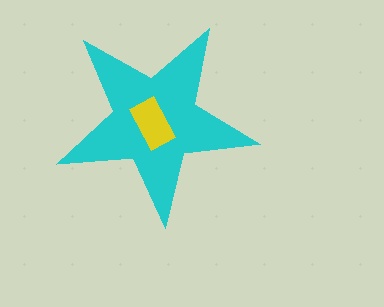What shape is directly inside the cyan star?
The yellow rectangle.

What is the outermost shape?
The cyan star.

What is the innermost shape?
The yellow rectangle.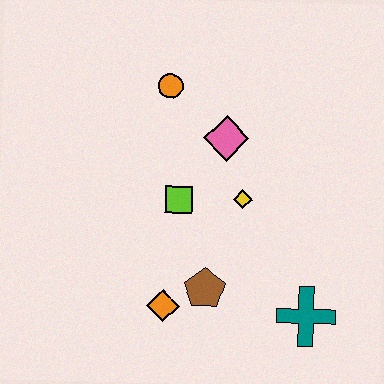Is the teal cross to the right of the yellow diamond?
Yes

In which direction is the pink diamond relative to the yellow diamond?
The pink diamond is above the yellow diamond.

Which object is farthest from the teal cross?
The orange circle is farthest from the teal cross.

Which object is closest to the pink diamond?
The yellow diamond is closest to the pink diamond.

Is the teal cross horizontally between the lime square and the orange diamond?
No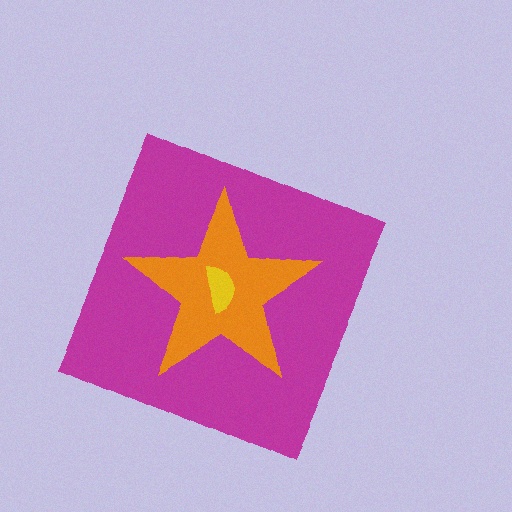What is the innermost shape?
The yellow semicircle.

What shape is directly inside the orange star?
The yellow semicircle.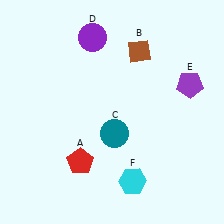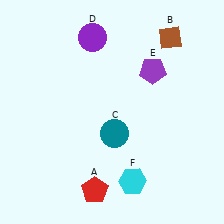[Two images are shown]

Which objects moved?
The objects that moved are: the red pentagon (A), the brown diamond (B), the purple pentagon (E).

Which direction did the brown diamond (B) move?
The brown diamond (B) moved right.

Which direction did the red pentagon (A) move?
The red pentagon (A) moved down.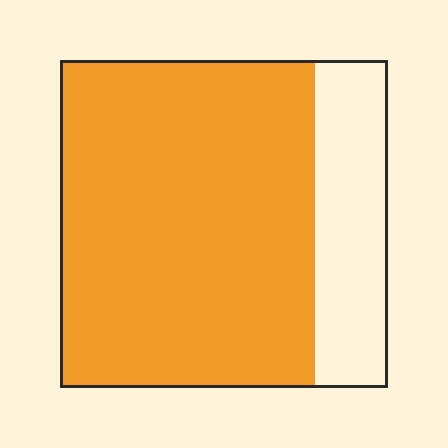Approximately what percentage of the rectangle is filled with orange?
Approximately 80%.